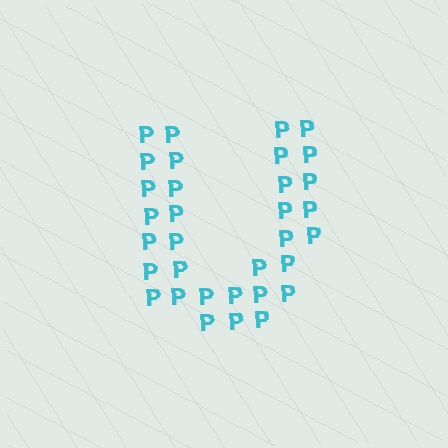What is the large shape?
The large shape is the letter U.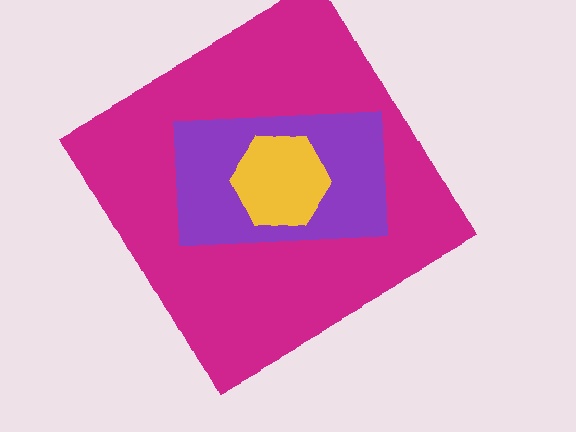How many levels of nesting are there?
3.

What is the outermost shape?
The magenta square.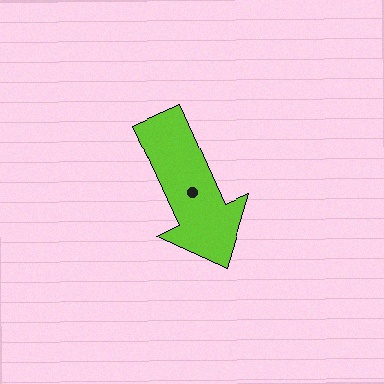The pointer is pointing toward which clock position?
Roughly 5 o'clock.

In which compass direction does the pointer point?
Southeast.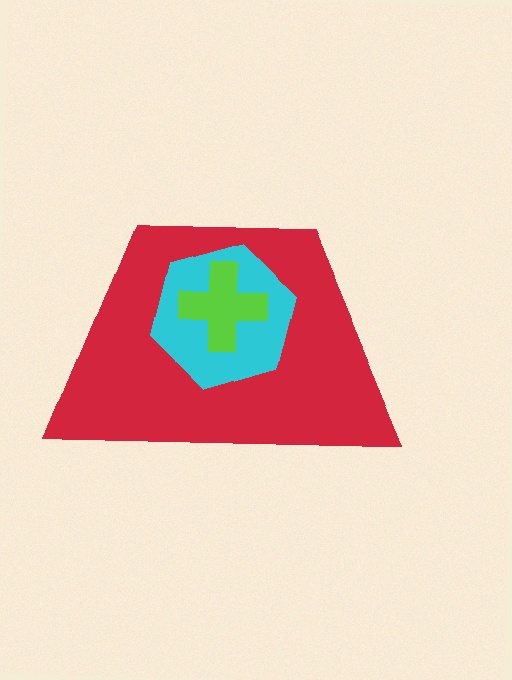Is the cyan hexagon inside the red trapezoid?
Yes.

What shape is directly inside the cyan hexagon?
The lime cross.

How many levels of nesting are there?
3.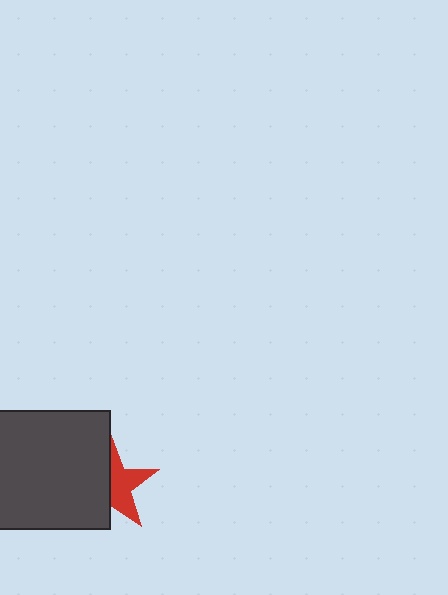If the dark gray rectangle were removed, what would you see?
You would see the complete red star.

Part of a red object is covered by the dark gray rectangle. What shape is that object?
It is a star.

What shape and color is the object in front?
The object in front is a dark gray rectangle.